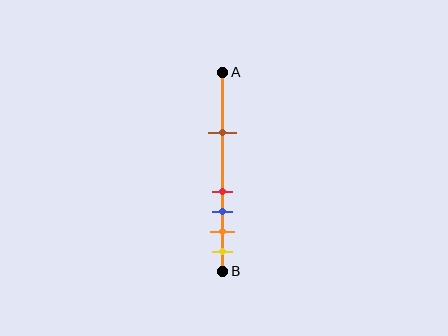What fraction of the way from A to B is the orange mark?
The orange mark is approximately 80% (0.8) of the way from A to B.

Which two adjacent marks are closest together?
The red and blue marks are the closest adjacent pair.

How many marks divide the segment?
There are 5 marks dividing the segment.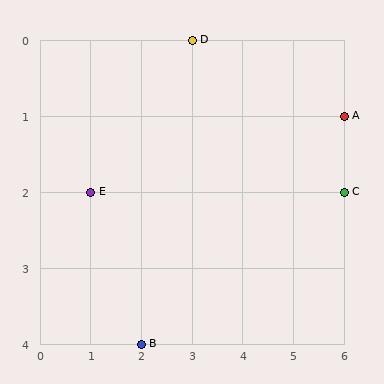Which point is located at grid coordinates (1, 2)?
Point E is at (1, 2).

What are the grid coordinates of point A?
Point A is at grid coordinates (6, 1).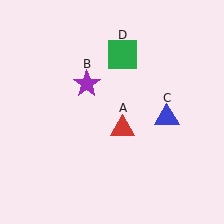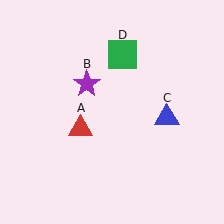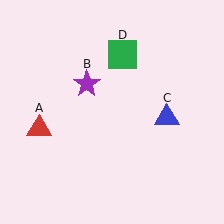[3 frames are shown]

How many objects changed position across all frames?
1 object changed position: red triangle (object A).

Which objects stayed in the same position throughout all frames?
Purple star (object B) and blue triangle (object C) and green square (object D) remained stationary.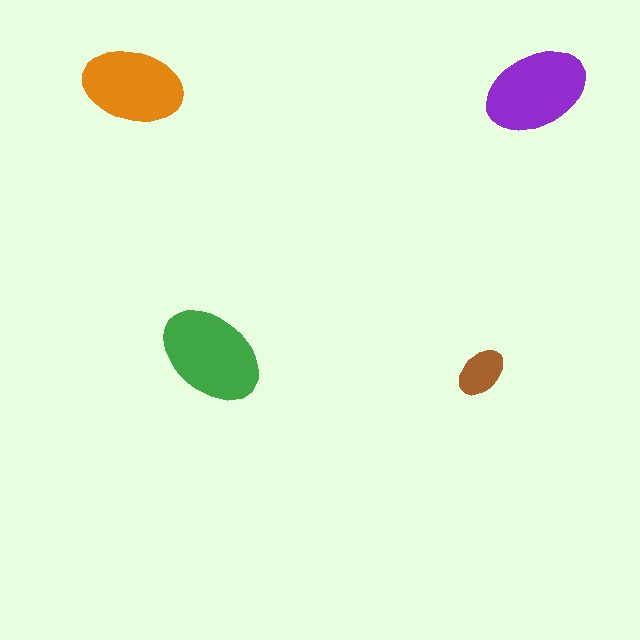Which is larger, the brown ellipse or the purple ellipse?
The purple one.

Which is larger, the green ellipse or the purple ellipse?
The green one.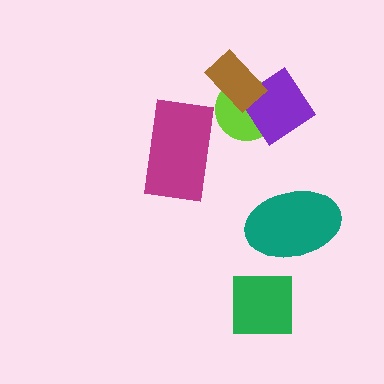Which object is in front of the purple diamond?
The brown rectangle is in front of the purple diamond.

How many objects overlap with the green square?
0 objects overlap with the green square.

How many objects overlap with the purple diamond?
2 objects overlap with the purple diamond.